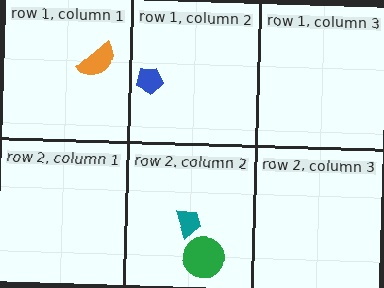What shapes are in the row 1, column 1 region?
The orange semicircle.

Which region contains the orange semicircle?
The row 1, column 1 region.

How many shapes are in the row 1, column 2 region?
1.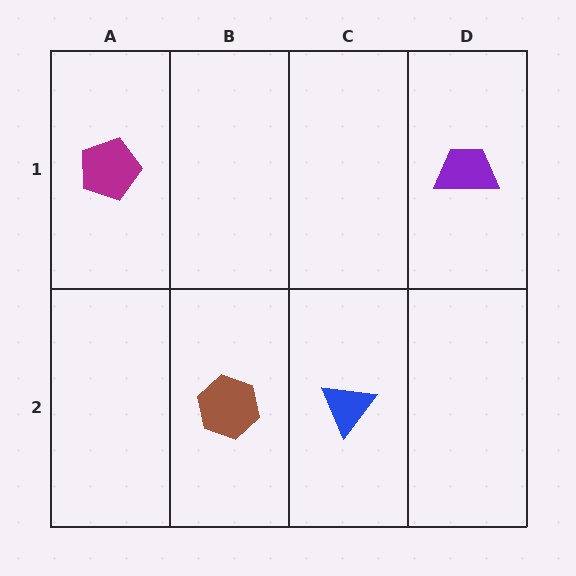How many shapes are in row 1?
2 shapes.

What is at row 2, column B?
A brown hexagon.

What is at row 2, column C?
A blue triangle.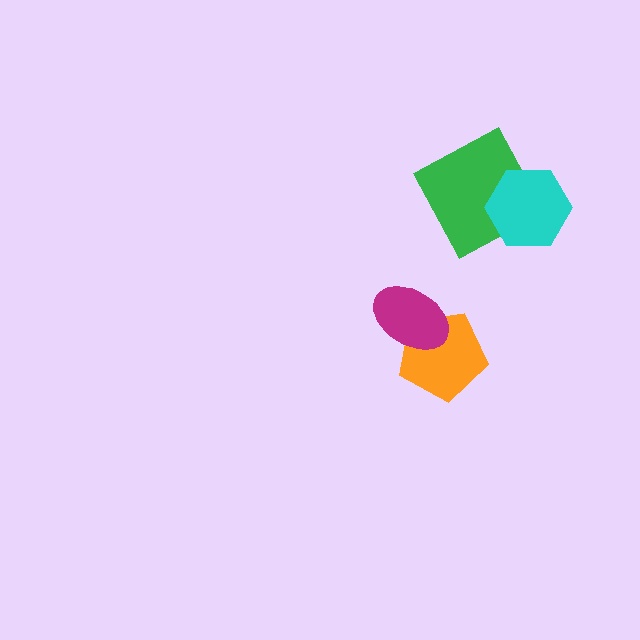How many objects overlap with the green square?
1 object overlaps with the green square.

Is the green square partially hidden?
Yes, it is partially covered by another shape.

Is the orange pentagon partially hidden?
Yes, it is partially covered by another shape.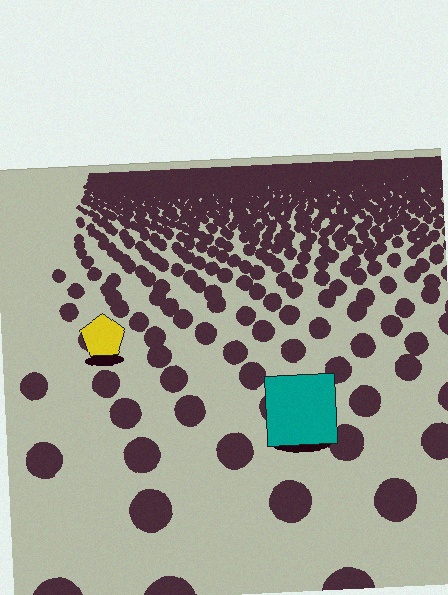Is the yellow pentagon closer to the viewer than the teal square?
No. The teal square is closer — you can tell from the texture gradient: the ground texture is coarser near it.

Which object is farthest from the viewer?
The yellow pentagon is farthest from the viewer. It appears smaller and the ground texture around it is denser.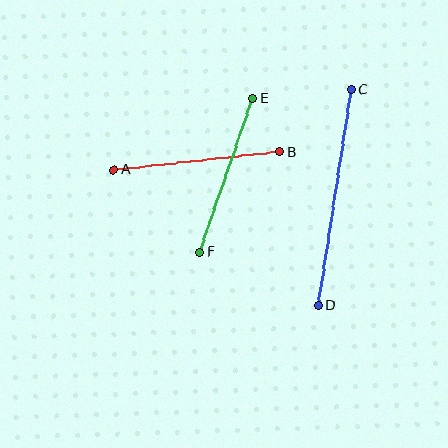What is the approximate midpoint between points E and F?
The midpoint is at approximately (226, 175) pixels.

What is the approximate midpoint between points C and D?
The midpoint is at approximately (335, 197) pixels.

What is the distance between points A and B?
The distance is approximately 167 pixels.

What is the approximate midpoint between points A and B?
The midpoint is at approximately (197, 161) pixels.